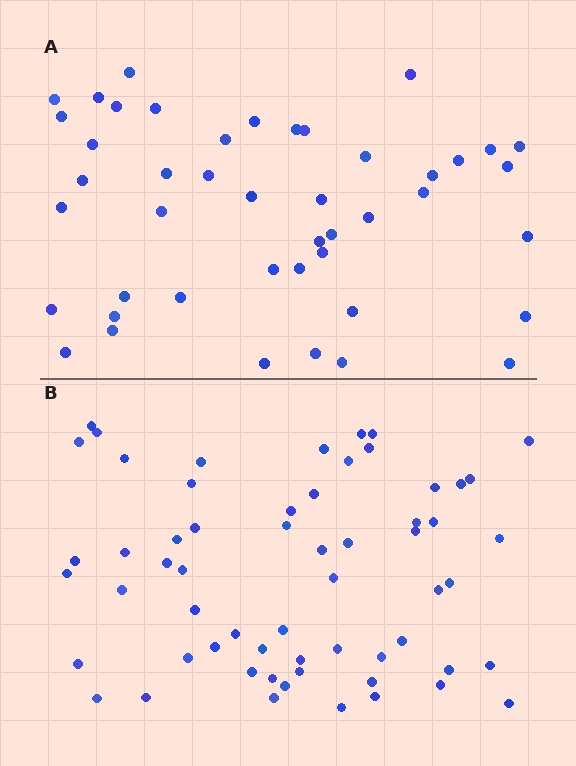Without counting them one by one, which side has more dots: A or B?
Region B (the bottom region) has more dots.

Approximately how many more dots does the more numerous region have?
Region B has approximately 15 more dots than region A.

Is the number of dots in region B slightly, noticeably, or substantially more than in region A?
Region B has noticeably more, but not dramatically so. The ratio is roughly 1.3 to 1.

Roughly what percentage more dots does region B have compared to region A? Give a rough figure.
About 35% more.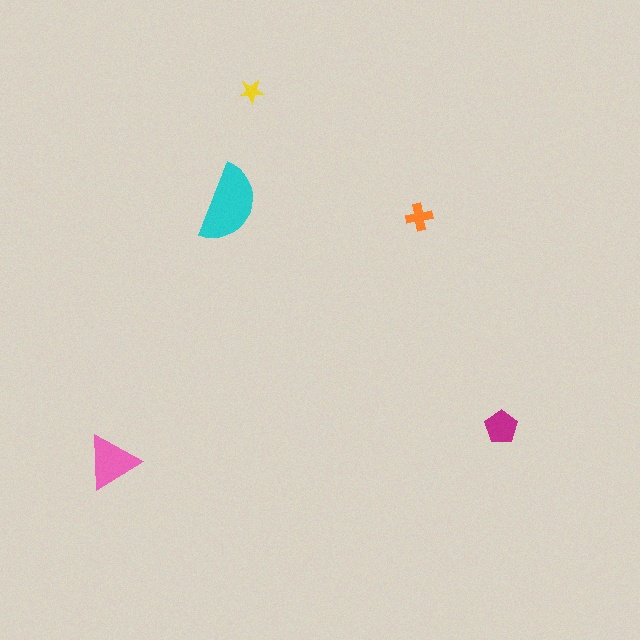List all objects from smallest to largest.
The yellow star, the orange cross, the magenta pentagon, the pink triangle, the cyan semicircle.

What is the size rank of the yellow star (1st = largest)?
5th.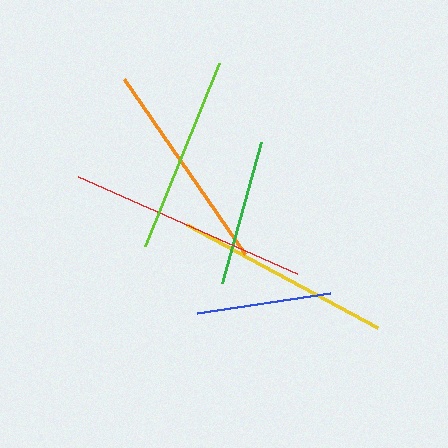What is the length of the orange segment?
The orange segment is approximately 212 pixels long.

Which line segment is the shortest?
The blue line is the shortest at approximately 135 pixels.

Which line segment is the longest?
The red line is the longest at approximately 240 pixels.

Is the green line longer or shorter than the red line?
The red line is longer than the green line.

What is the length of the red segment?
The red segment is approximately 240 pixels long.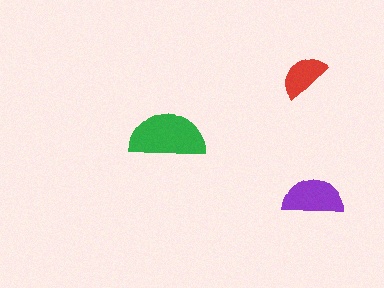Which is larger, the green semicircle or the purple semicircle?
The green one.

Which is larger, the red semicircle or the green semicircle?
The green one.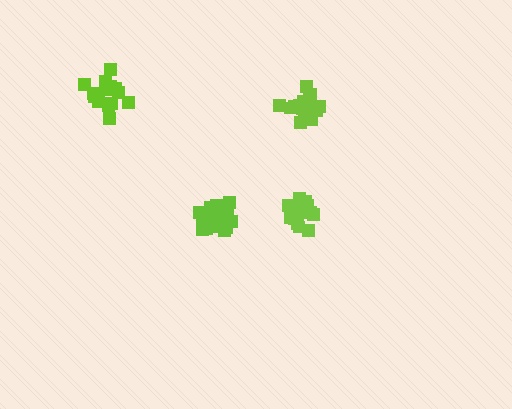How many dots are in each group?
Group 1: 18 dots, Group 2: 15 dots, Group 3: 19 dots, Group 4: 15 dots (67 total).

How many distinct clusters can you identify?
There are 4 distinct clusters.